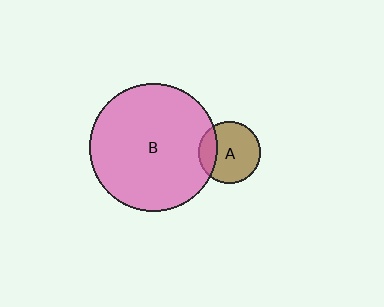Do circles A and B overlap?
Yes.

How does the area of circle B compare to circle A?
Approximately 4.3 times.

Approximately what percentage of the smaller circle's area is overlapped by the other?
Approximately 20%.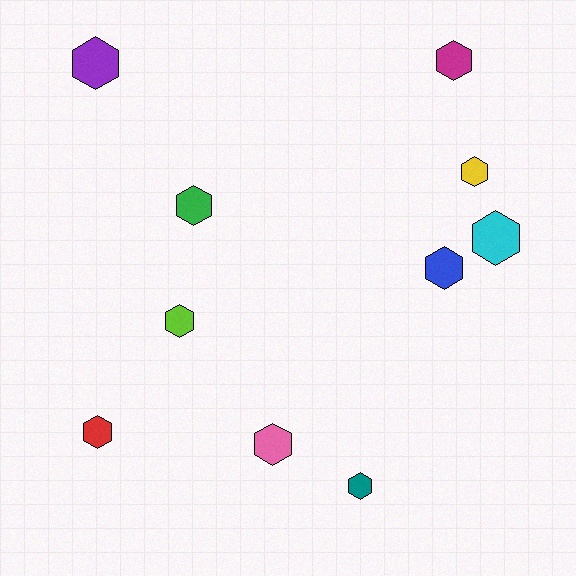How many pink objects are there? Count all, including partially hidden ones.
There is 1 pink object.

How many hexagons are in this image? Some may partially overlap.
There are 10 hexagons.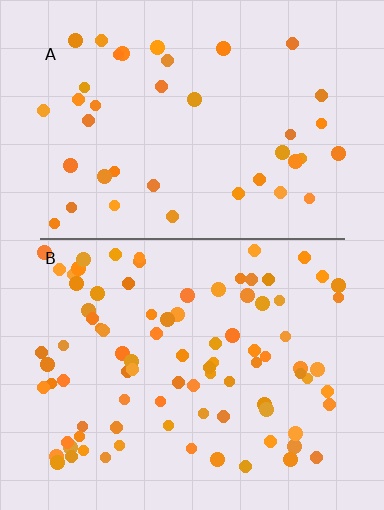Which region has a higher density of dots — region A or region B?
B (the bottom).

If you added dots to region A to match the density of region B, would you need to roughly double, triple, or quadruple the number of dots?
Approximately double.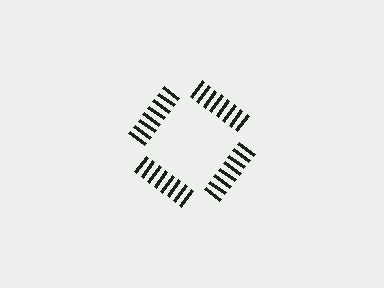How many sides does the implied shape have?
4 sides — the line-ends trace a square.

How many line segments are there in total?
32 — 8 along each of the 4 edges.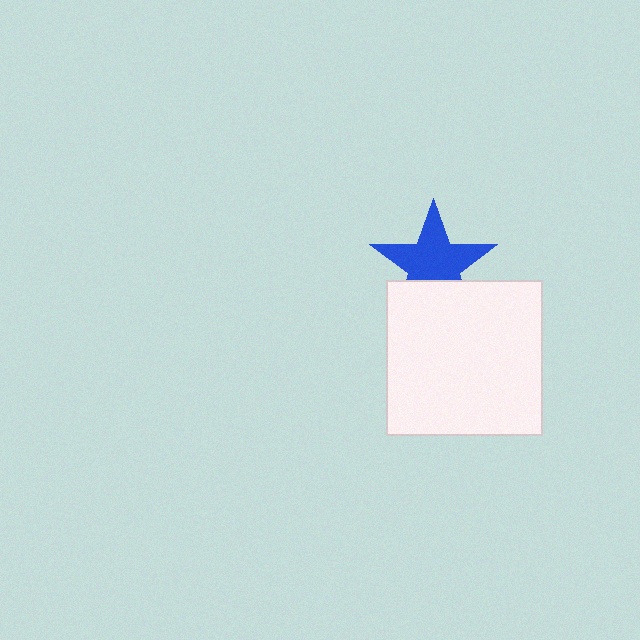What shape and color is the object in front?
The object in front is a white square.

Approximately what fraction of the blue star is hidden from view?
Roughly 31% of the blue star is hidden behind the white square.